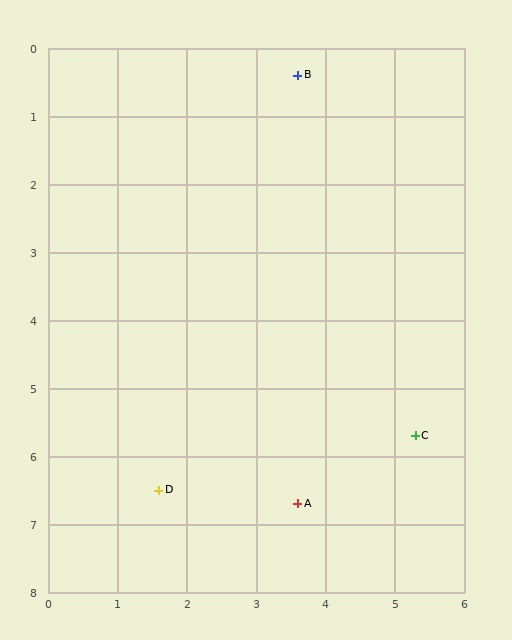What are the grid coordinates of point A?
Point A is at approximately (3.6, 6.7).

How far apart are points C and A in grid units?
Points C and A are about 2.0 grid units apart.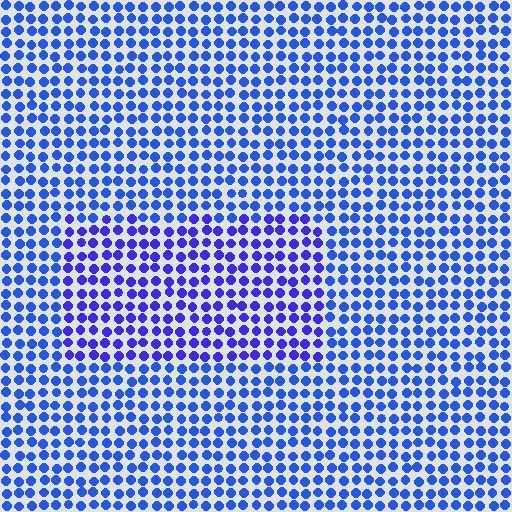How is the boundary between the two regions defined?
The boundary is defined purely by a slight shift in hue (about 23 degrees). Spacing, size, and orientation are identical on both sides.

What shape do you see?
I see a rectangle.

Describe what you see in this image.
The image is filled with small blue elements in a uniform arrangement. A rectangle-shaped region is visible where the elements are tinted to a slightly different hue, forming a subtle color boundary.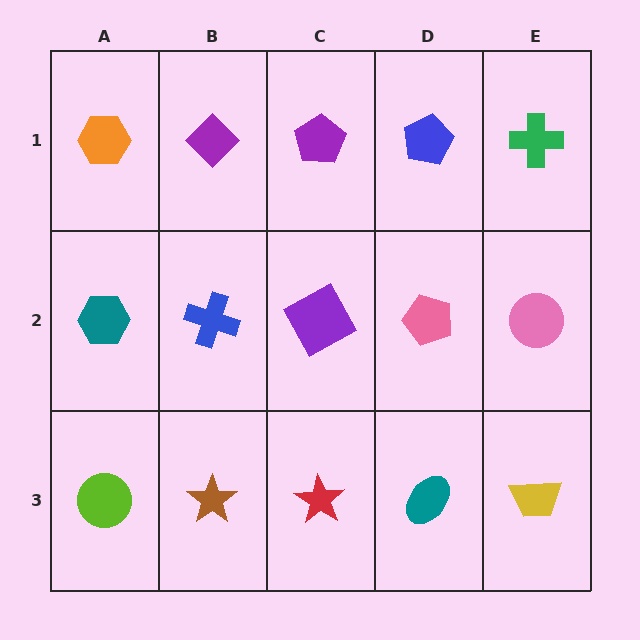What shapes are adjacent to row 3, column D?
A pink pentagon (row 2, column D), a red star (row 3, column C), a yellow trapezoid (row 3, column E).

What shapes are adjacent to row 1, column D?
A pink pentagon (row 2, column D), a purple pentagon (row 1, column C), a green cross (row 1, column E).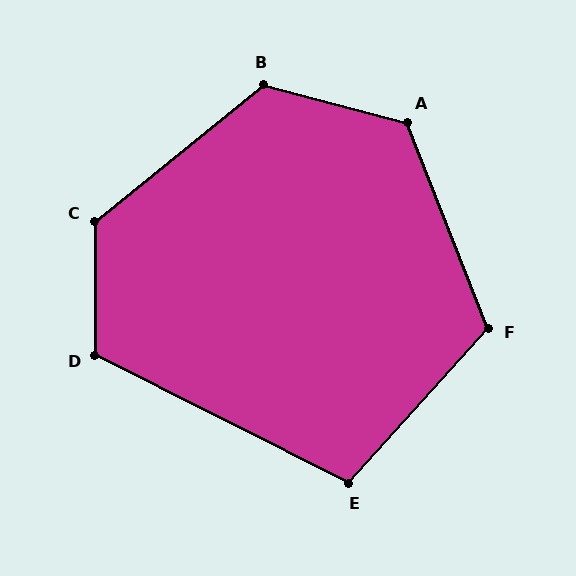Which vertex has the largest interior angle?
C, at approximately 129 degrees.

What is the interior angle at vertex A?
Approximately 126 degrees (obtuse).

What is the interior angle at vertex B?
Approximately 127 degrees (obtuse).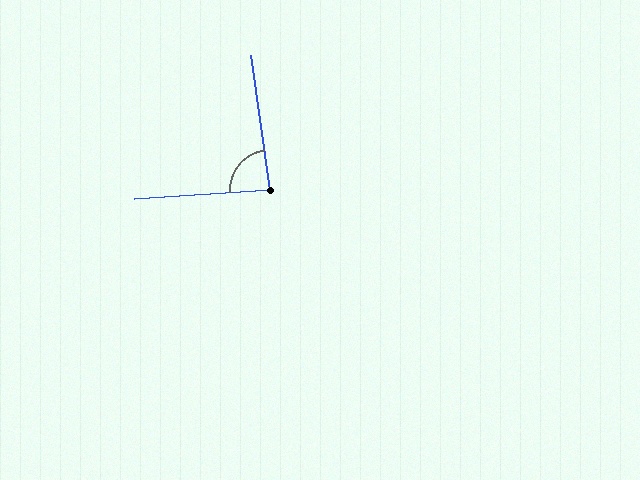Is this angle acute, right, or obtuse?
It is approximately a right angle.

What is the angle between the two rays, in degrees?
Approximately 86 degrees.